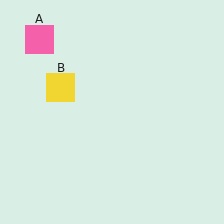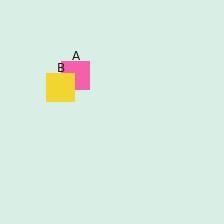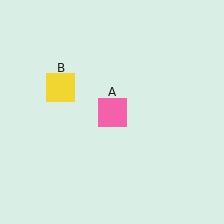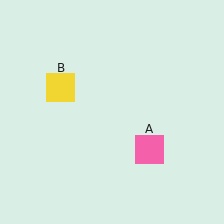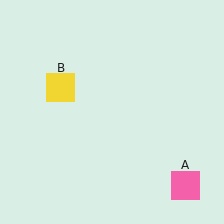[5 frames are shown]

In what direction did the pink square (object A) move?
The pink square (object A) moved down and to the right.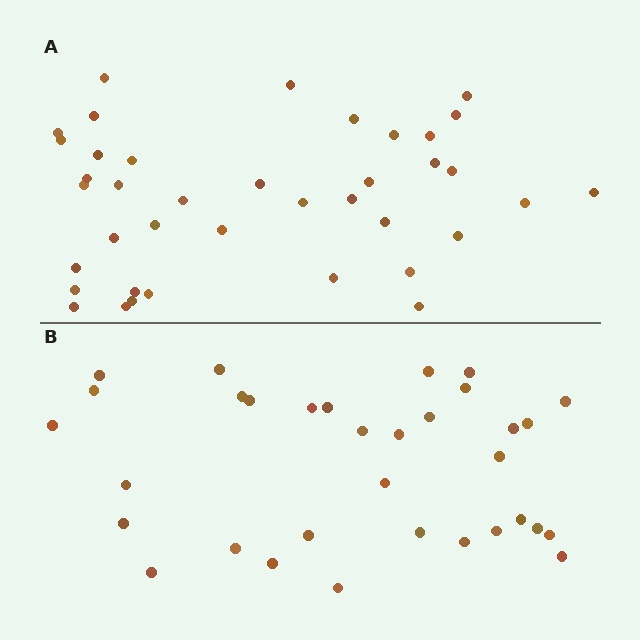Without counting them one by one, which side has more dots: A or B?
Region A (the top region) has more dots.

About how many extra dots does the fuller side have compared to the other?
Region A has about 6 more dots than region B.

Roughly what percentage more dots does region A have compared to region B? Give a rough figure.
About 20% more.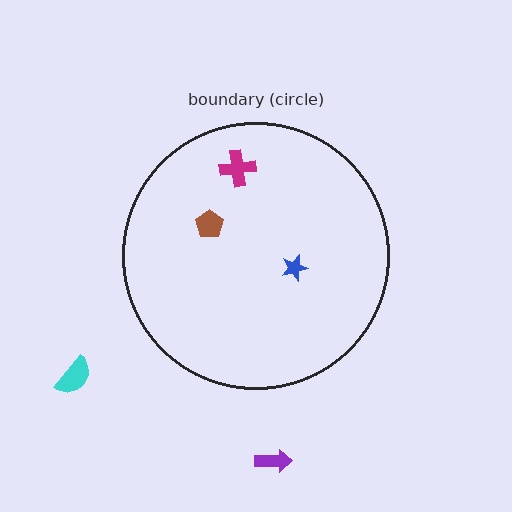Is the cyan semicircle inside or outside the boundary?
Outside.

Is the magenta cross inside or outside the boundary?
Inside.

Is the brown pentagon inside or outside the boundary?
Inside.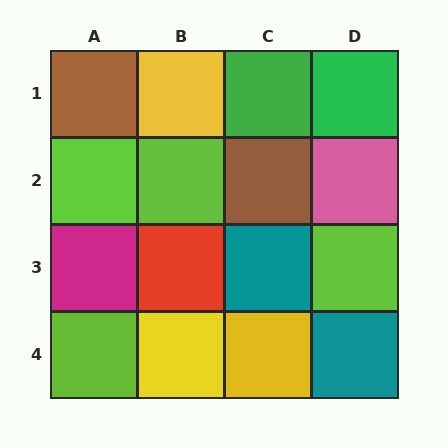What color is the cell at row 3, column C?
Teal.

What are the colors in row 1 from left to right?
Brown, yellow, green, green.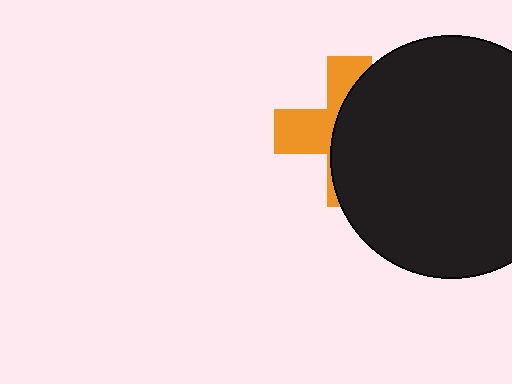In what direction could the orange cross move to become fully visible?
The orange cross could move left. That would shift it out from behind the black circle entirely.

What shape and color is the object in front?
The object in front is a black circle.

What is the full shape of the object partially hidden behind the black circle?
The partially hidden object is an orange cross.